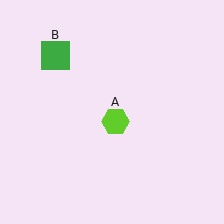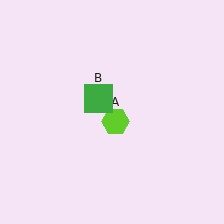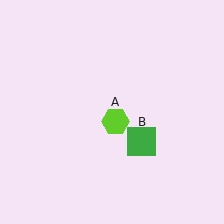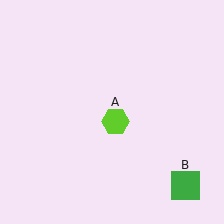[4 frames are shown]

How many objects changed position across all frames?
1 object changed position: green square (object B).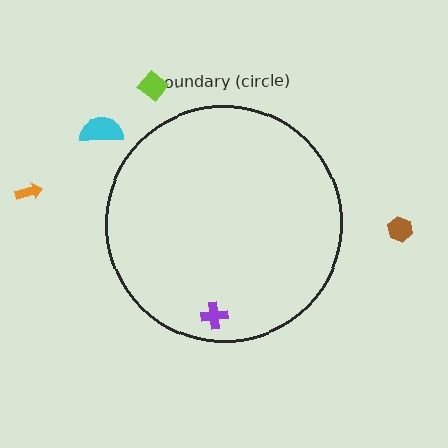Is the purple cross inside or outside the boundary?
Inside.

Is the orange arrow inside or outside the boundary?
Outside.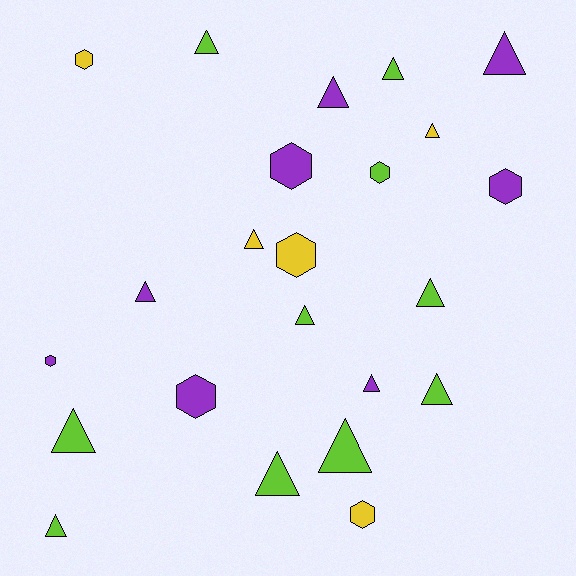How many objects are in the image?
There are 23 objects.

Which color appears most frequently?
Lime, with 10 objects.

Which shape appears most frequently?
Triangle, with 15 objects.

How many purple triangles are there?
There are 4 purple triangles.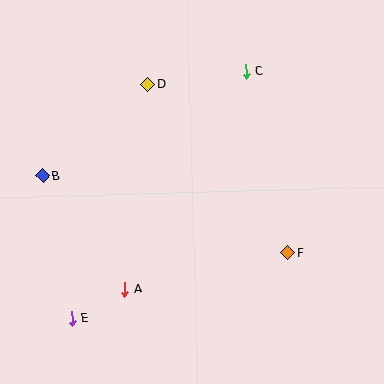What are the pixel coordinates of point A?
Point A is at (125, 289).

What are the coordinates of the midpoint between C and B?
The midpoint between C and B is at (144, 124).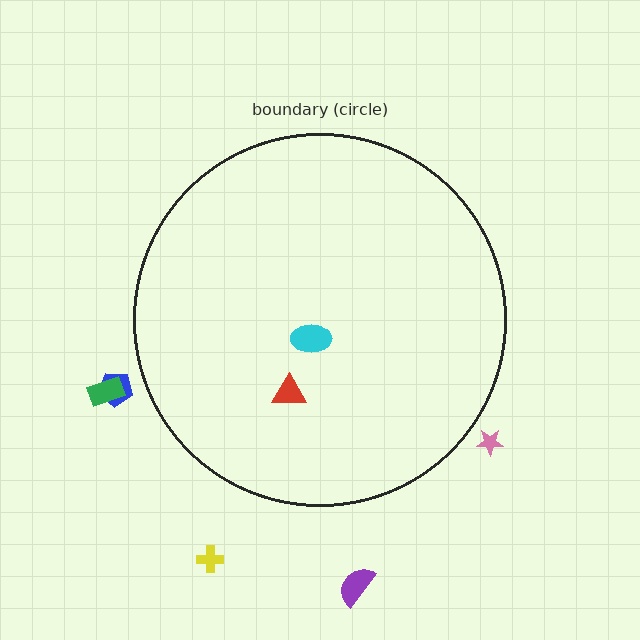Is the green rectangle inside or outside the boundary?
Outside.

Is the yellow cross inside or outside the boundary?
Outside.